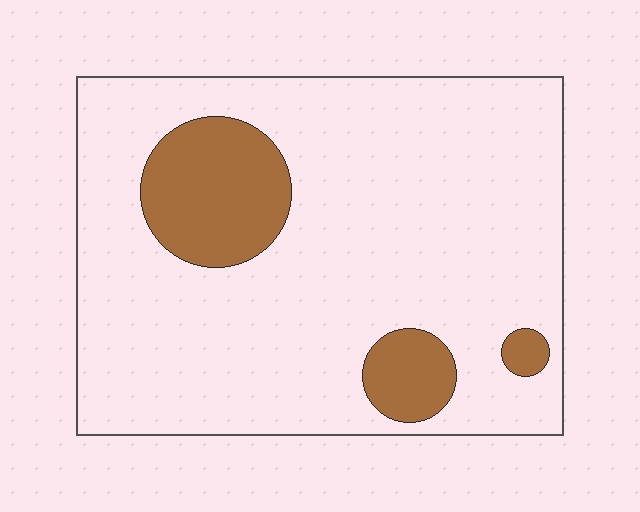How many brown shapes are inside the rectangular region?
3.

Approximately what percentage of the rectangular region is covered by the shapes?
Approximately 15%.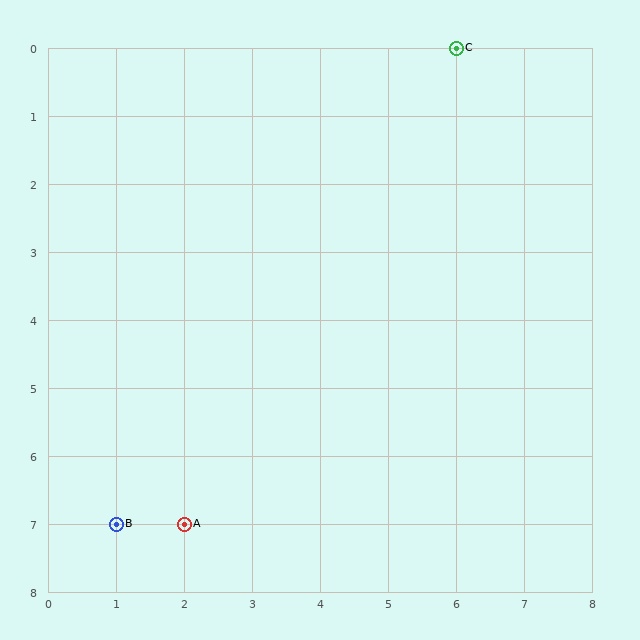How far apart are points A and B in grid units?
Points A and B are 1 column apart.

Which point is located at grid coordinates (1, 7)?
Point B is at (1, 7).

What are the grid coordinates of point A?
Point A is at grid coordinates (2, 7).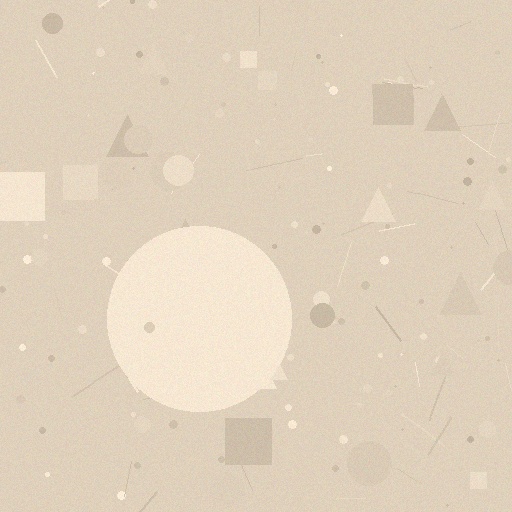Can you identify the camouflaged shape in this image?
The camouflaged shape is a circle.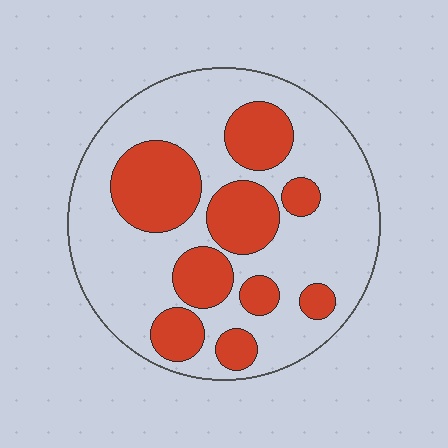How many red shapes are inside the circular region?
9.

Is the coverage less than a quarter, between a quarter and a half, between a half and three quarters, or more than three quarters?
Between a quarter and a half.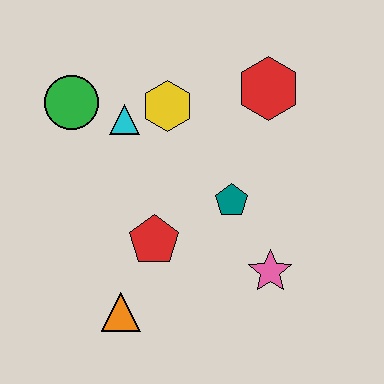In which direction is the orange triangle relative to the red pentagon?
The orange triangle is below the red pentagon.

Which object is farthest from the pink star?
The green circle is farthest from the pink star.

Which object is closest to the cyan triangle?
The yellow hexagon is closest to the cyan triangle.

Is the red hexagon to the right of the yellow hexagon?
Yes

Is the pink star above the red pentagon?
No